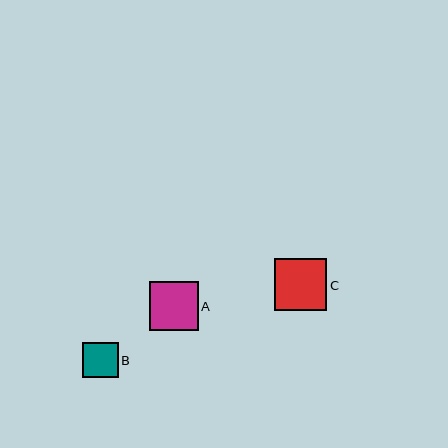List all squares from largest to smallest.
From largest to smallest: C, A, B.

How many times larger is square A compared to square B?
Square A is approximately 1.4 times the size of square B.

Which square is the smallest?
Square B is the smallest with a size of approximately 36 pixels.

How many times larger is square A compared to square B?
Square A is approximately 1.4 times the size of square B.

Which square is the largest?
Square C is the largest with a size of approximately 52 pixels.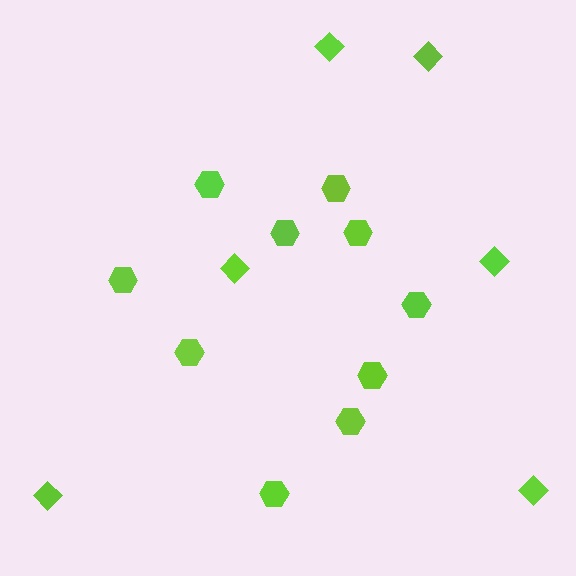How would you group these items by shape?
There are 2 groups: one group of hexagons (10) and one group of diamonds (6).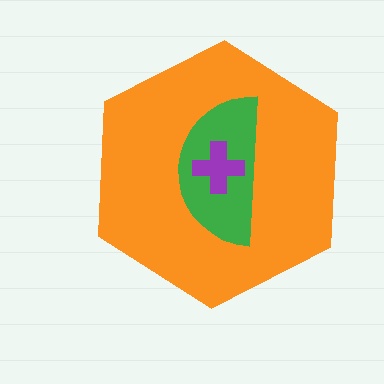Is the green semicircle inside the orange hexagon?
Yes.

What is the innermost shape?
The purple cross.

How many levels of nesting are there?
3.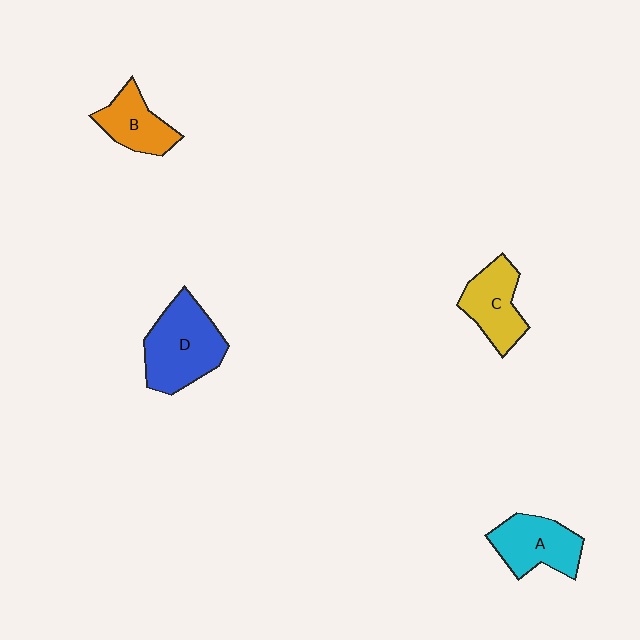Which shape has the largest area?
Shape D (blue).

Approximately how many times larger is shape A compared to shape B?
Approximately 1.2 times.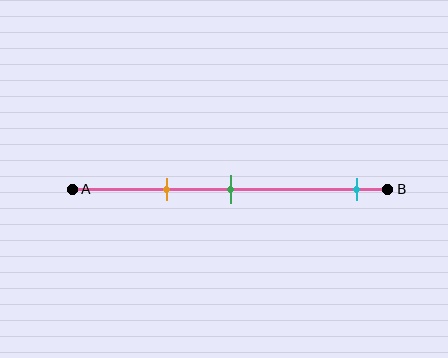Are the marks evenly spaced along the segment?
No, the marks are not evenly spaced.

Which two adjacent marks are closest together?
The orange and green marks are the closest adjacent pair.